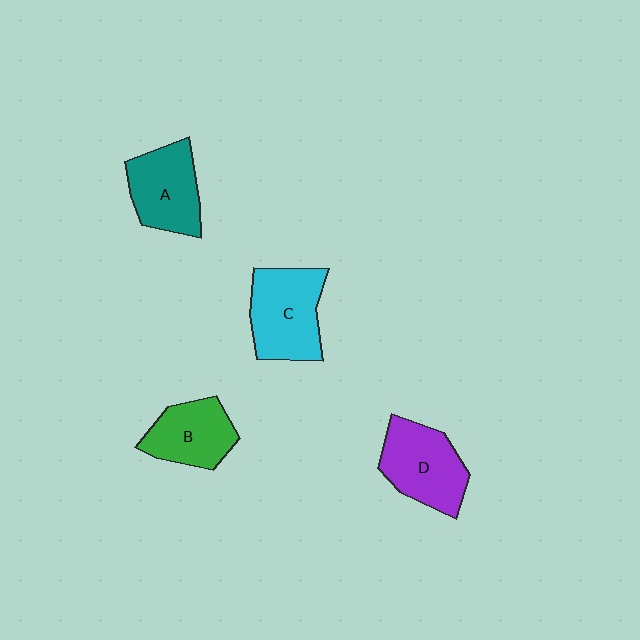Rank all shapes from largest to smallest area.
From largest to smallest: C (cyan), D (purple), A (teal), B (green).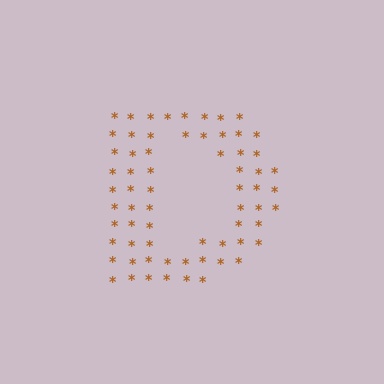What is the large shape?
The large shape is the letter D.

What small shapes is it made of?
It is made of small asterisks.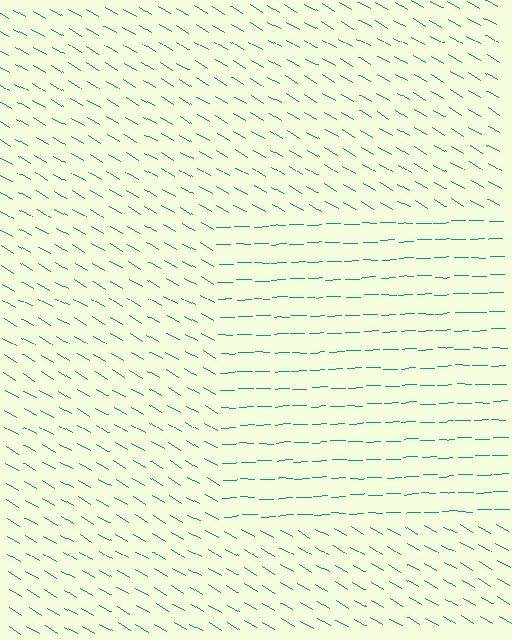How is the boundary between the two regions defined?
The boundary is defined purely by a change in line orientation (approximately 31 degrees difference). All lines are the same color and thickness.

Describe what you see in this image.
The image is filled with small teal line segments. A rectangle region in the image has lines oriented differently from the surrounding lines, creating a visible texture boundary.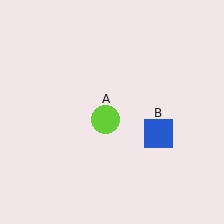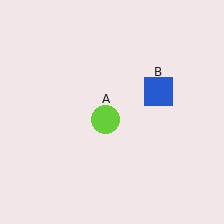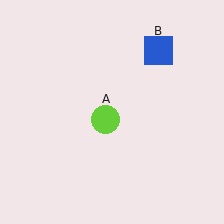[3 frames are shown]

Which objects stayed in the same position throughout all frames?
Lime circle (object A) remained stationary.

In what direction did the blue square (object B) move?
The blue square (object B) moved up.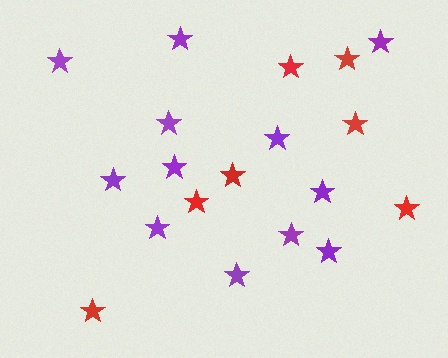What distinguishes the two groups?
There are 2 groups: one group of red stars (7) and one group of purple stars (12).